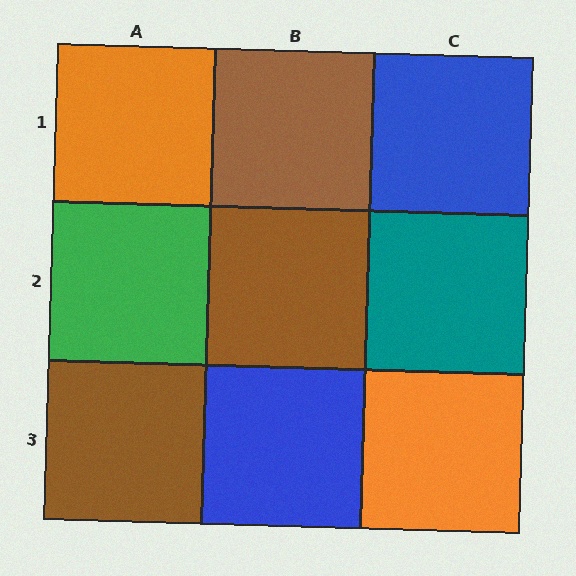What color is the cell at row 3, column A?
Brown.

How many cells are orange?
2 cells are orange.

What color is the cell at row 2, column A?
Green.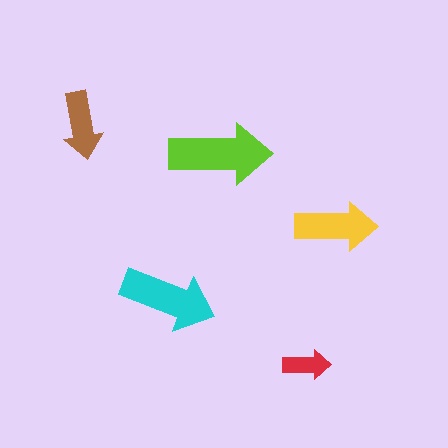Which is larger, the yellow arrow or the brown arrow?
The yellow one.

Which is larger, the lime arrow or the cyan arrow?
The lime one.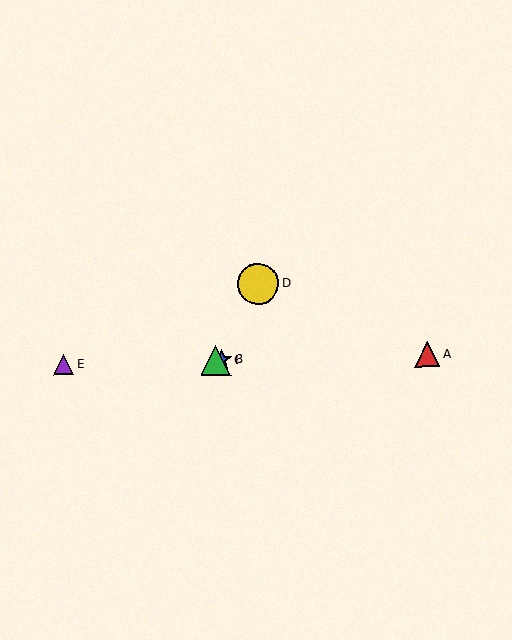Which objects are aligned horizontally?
Objects A, B, C, E are aligned horizontally.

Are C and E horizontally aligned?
Yes, both are at y≈360.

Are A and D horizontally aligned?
No, A is at y≈355 and D is at y≈284.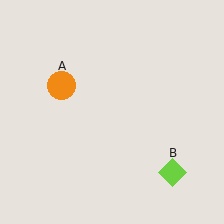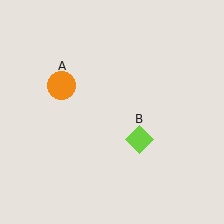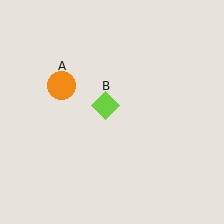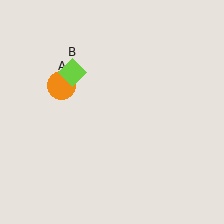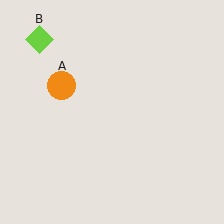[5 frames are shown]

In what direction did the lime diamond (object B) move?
The lime diamond (object B) moved up and to the left.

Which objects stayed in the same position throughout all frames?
Orange circle (object A) remained stationary.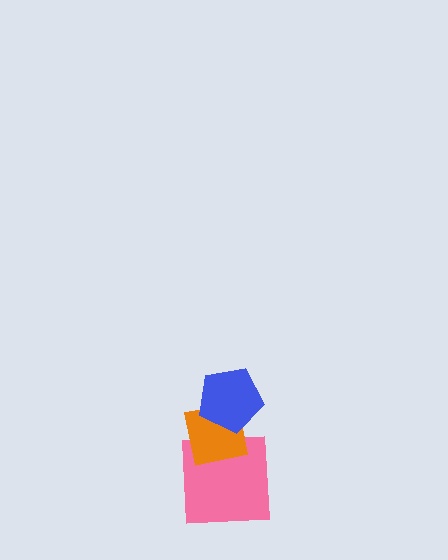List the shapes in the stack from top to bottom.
From top to bottom: the blue pentagon, the orange square, the pink square.